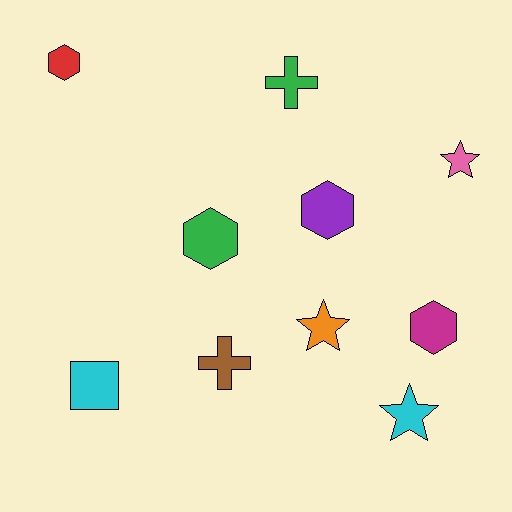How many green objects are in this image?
There are 2 green objects.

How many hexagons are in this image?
There are 4 hexagons.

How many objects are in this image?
There are 10 objects.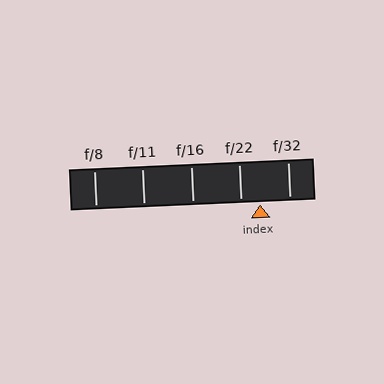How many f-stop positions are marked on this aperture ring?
There are 5 f-stop positions marked.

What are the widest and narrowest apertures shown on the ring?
The widest aperture shown is f/8 and the narrowest is f/32.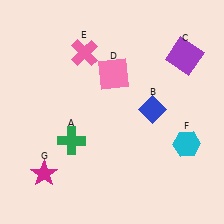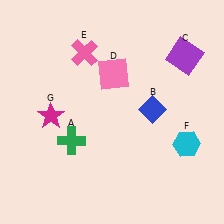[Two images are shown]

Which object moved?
The magenta star (G) moved up.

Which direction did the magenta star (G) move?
The magenta star (G) moved up.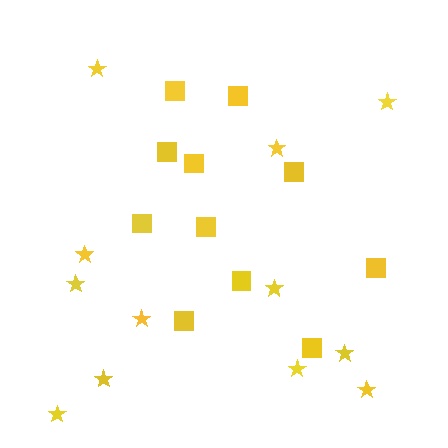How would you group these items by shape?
There are 2 groups: one group of squares (11) and one group of stars (12).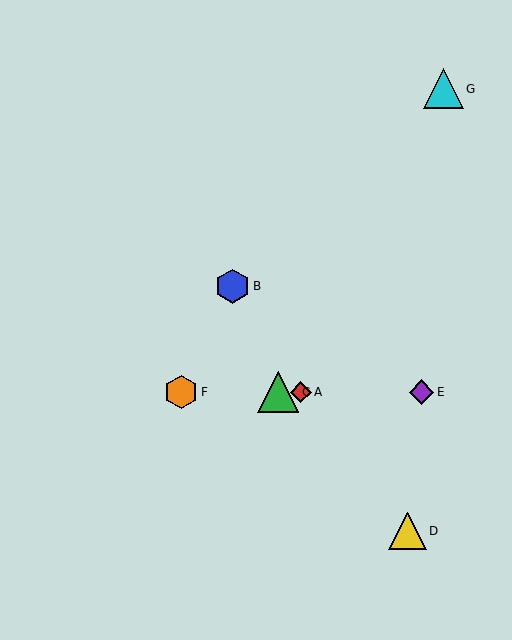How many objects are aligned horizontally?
4 objects (A, C, E, F) are aligned horizontally.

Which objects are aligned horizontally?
Objects A, C, E, F are aligned horizontally.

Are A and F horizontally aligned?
Yes, both are at y≈392.